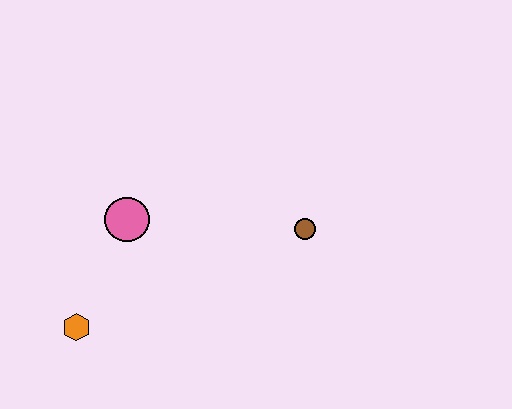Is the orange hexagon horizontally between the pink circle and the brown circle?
No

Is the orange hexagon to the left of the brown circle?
Yes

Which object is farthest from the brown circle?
The orange hexagon is farthest from the brown circle.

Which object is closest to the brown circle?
The pink circle is closest to the brown circle.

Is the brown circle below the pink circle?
Yes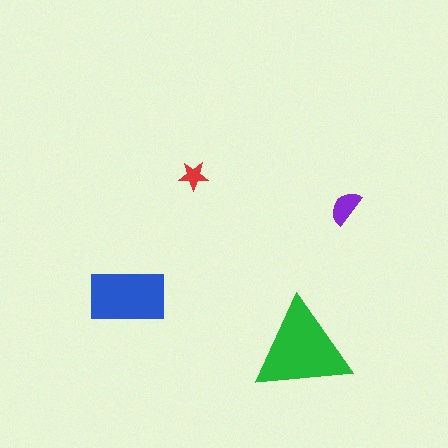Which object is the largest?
The green triangle.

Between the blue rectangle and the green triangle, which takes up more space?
The green triangle.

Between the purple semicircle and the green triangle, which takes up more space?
The green triangle.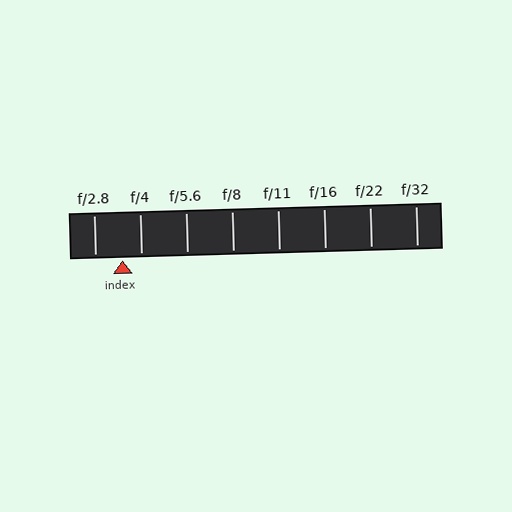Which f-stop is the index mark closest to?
The index mark is closest to f/4.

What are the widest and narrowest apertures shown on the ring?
The widest aperture shown is f/2.8 and the narrowest is f/32.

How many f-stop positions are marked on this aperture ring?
There are 8 f-stop positions marked.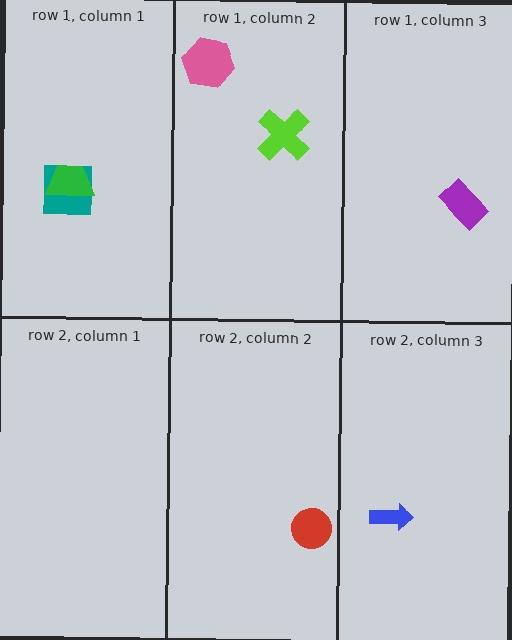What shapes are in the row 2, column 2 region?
The red circle.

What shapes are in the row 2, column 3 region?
The blue arrow.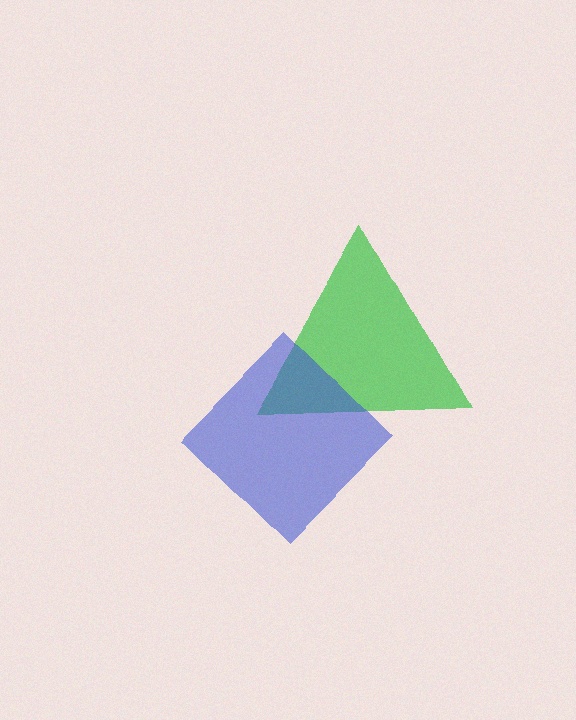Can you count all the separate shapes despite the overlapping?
Yes, there are 2 separate shapes.